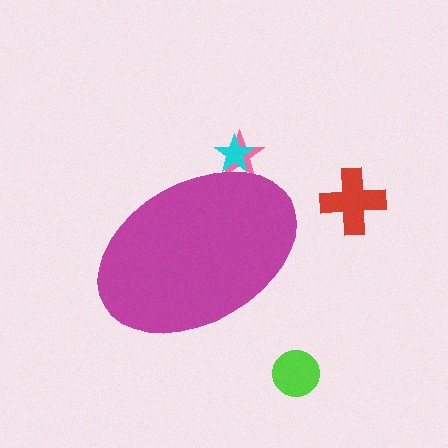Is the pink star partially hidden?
Yes, the pink star is partially hidden behind the magenta ellipse.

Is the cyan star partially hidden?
Yes, the cyan star is partially hidden behind the magenta ellipse.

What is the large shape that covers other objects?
A magenta ellipse.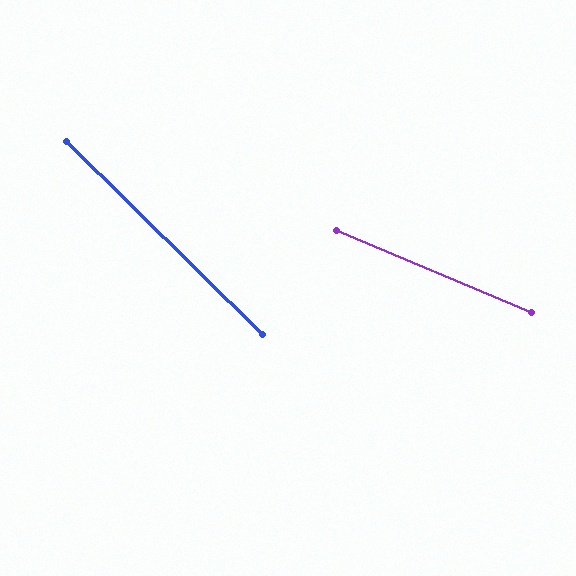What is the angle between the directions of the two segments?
Approximately 22 degrees.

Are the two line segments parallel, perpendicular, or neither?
Neither parallel nor perpendicular — they differ by about 22°.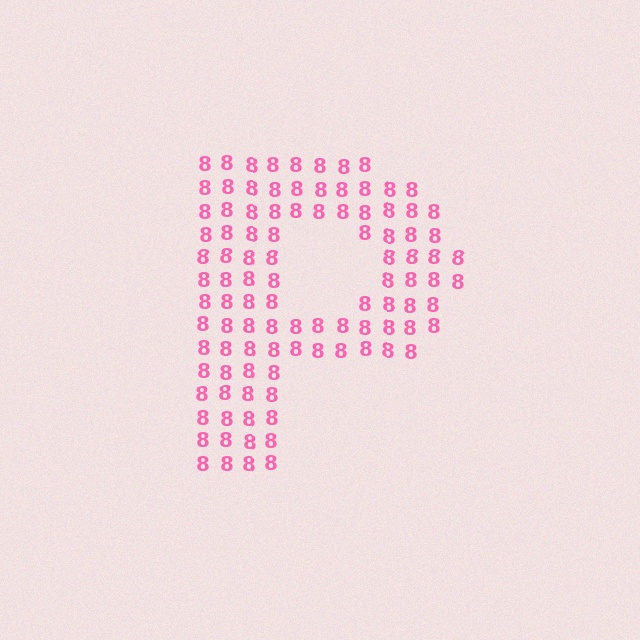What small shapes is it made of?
It is made of small digit 8's.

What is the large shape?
The large shape is the letter P.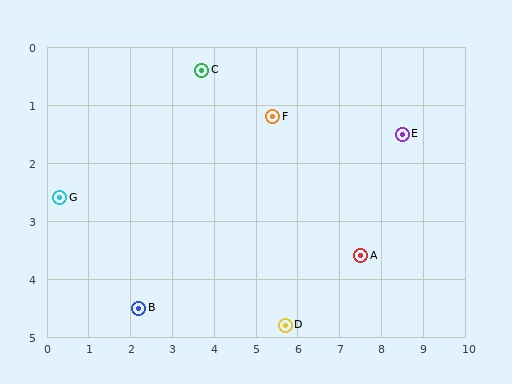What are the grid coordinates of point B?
Point B is at approximately (2.2, 4.5).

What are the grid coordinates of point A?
Point A is at approximately (7.5, 3.6).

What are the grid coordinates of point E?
Point E is at approximately (8.5, 1.5).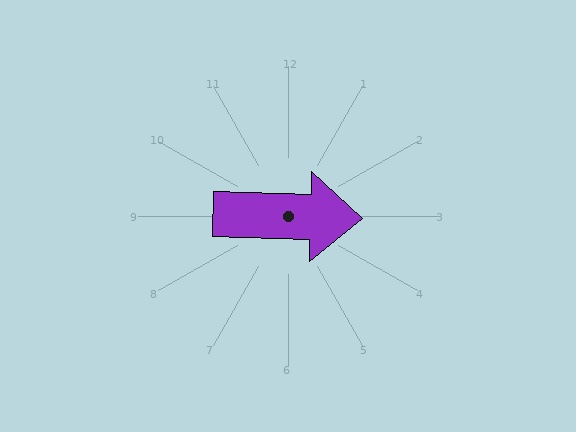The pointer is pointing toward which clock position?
Roughly 3 o'clock.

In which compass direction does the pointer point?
East.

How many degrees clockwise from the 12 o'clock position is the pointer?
Approximately 92 degrees.